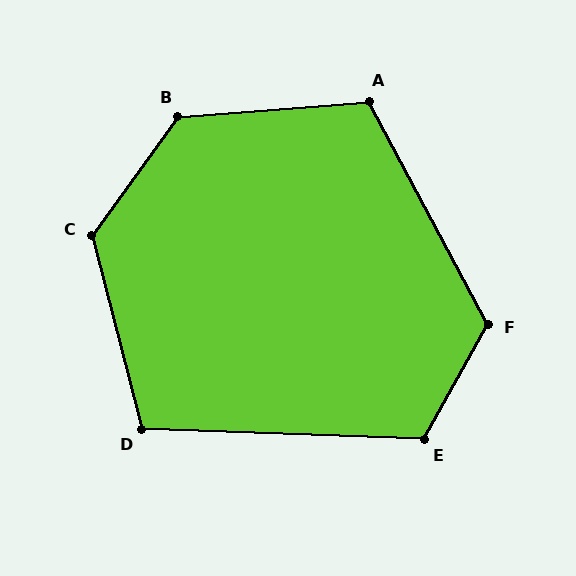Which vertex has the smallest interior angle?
D, at approximately 107 degrees.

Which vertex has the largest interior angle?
B, at approximately 131 degrees.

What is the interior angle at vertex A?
Approximately 114 degrees (obtuse).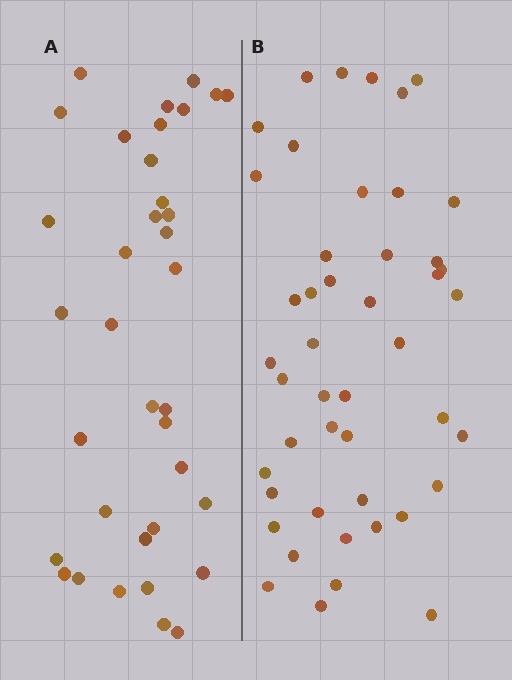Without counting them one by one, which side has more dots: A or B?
Region B (the right region) has more dots.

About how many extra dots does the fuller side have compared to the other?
Region B has roughly 10 or so more dots than region A.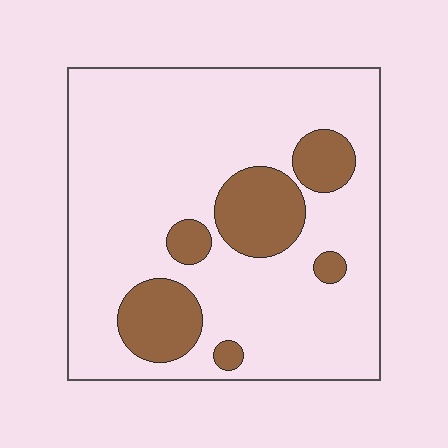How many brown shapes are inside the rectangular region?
6.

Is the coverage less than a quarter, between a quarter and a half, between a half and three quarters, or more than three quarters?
Less than a quarter.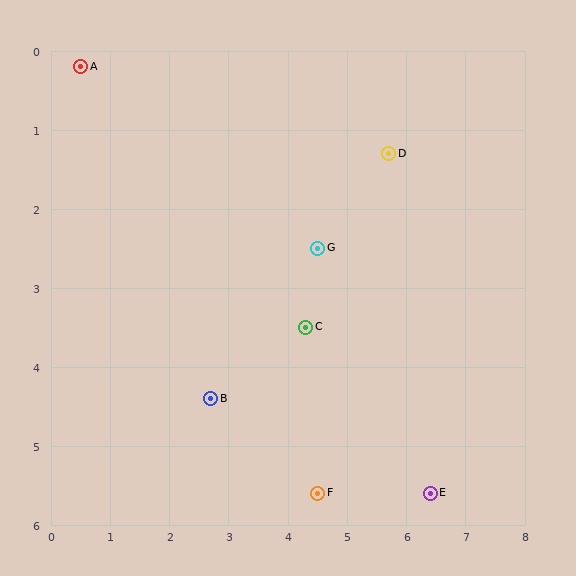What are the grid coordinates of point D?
Point D is at approximately (5.7, 1.3).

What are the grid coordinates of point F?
Point F is at approximately (4.5, 5.6).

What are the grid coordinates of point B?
Point B is at approximately (2.7, 4.4).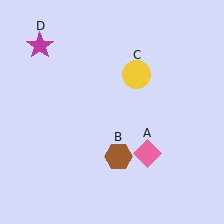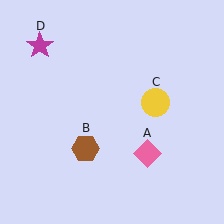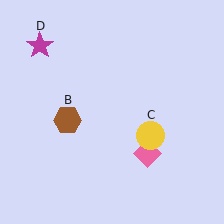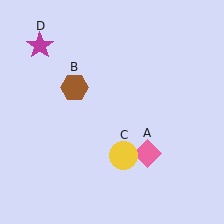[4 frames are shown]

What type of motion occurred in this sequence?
The brown hexagon (object B), yellow circle (object C) rotated clockwise around the center of the scene.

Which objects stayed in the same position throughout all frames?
Pink diamond (object A) and magenta star (object D) remained stationary.